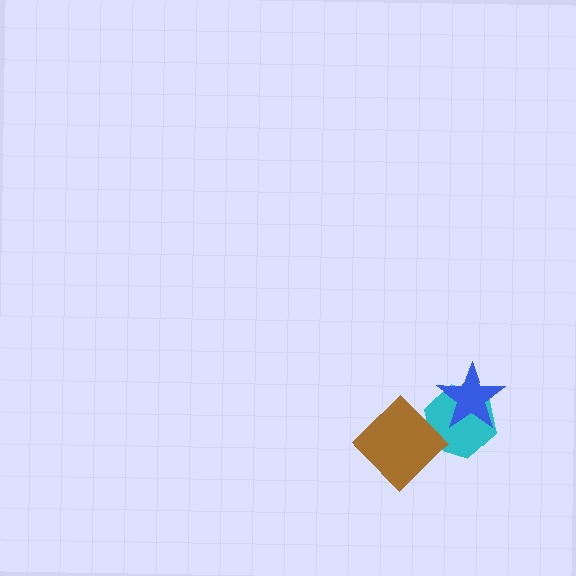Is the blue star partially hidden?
No, no other shape covers it.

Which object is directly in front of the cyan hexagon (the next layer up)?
The brown diamond is directly in front of the cyan hexagon.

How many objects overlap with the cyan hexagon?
2 objects overlap with the cyan hexagon.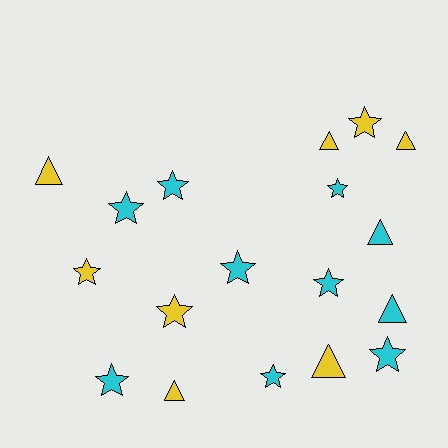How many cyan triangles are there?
There are 2 cyan triangles.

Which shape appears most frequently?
Star, with 11 objects.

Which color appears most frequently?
Cyan, with 10 objects.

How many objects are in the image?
There are 18 objects.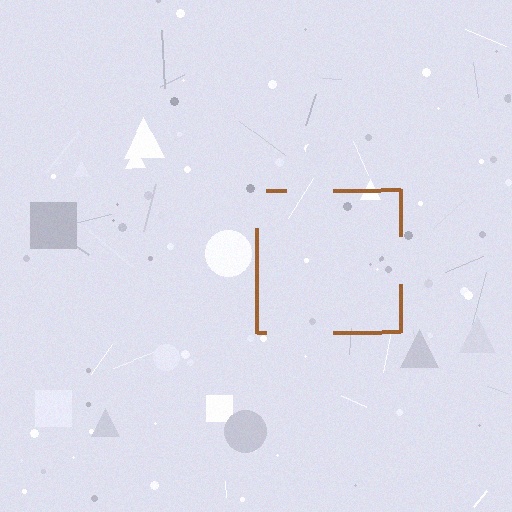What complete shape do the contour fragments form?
The contour fragments form a square.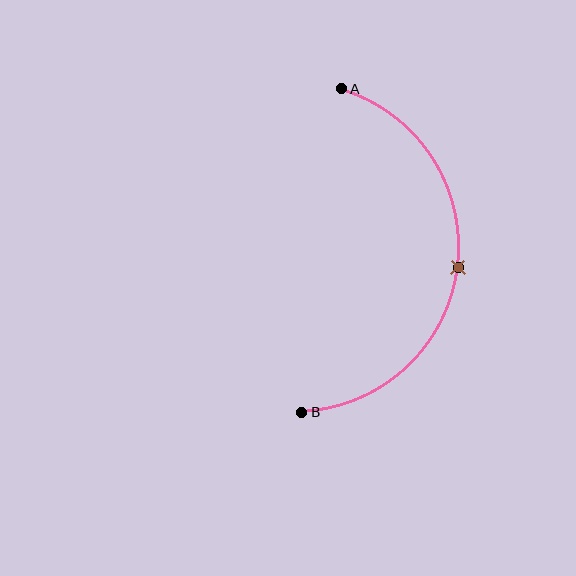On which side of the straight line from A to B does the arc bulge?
The arc bulges to the right of the straight line connecting A and B.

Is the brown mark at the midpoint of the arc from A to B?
Yes. The brown mark lies on the arc at equal arc-length from both A and B — it is the arc midpoint.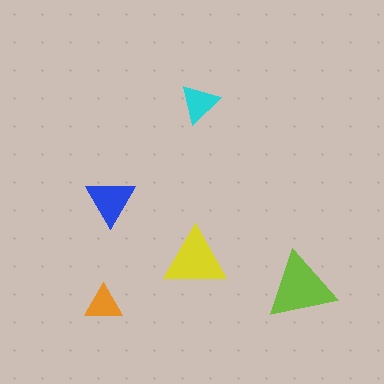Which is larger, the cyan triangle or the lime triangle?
The lime one.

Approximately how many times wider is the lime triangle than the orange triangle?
About 2 times wider.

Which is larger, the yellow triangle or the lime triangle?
The lime one.